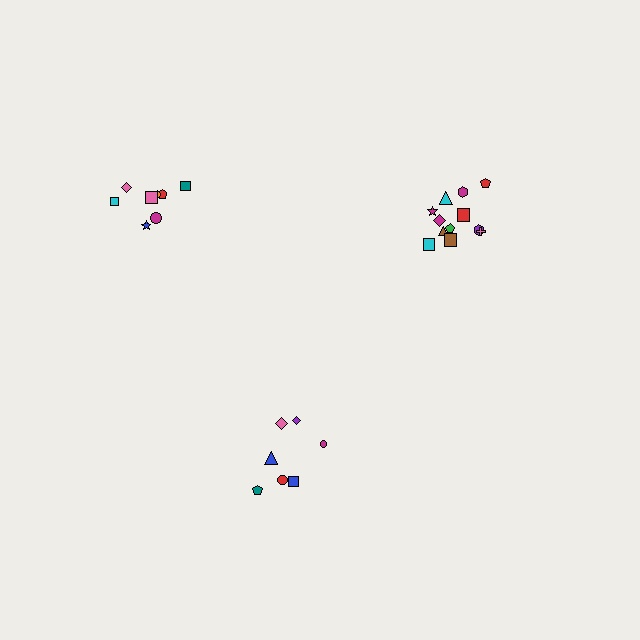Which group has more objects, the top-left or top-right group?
The top-right group.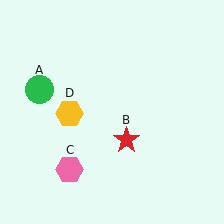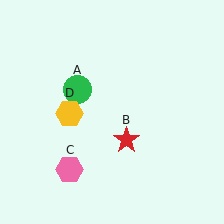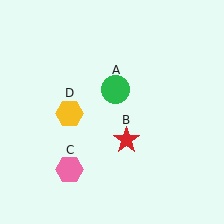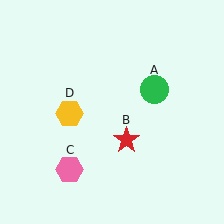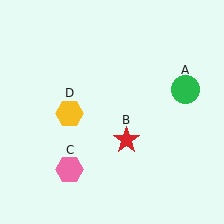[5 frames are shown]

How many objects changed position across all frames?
1 object changed position: green circle (object A).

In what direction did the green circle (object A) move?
The green circle (object A) moved right.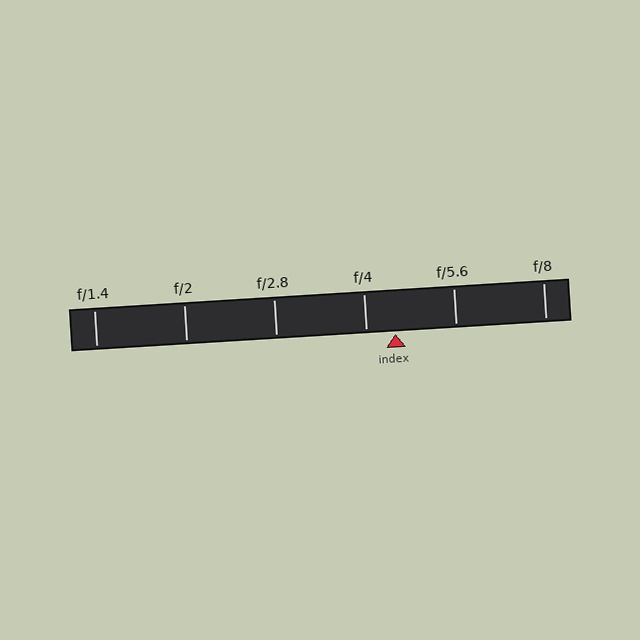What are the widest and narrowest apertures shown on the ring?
The widest aperture shown is f/1.4 and the narrowest is f/8.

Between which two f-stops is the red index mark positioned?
The index mark is between f/4 and f/5.6.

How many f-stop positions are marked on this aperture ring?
There are 6 f-stop positions marked.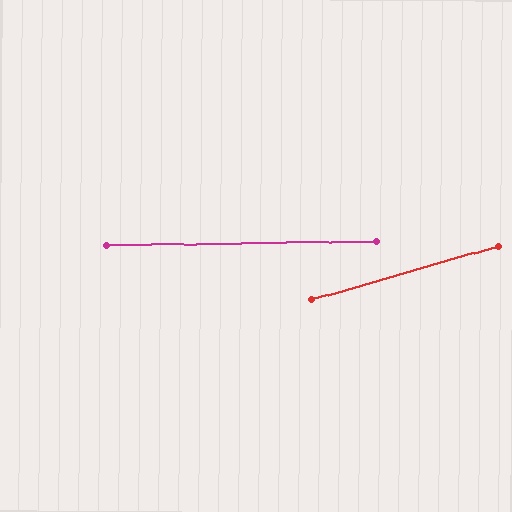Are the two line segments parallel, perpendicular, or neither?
Neither parallel nor perpendicular — they differ by about 15°.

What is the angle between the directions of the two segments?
Approximately 15 degrees.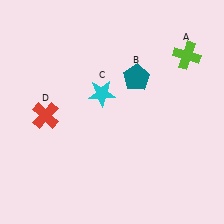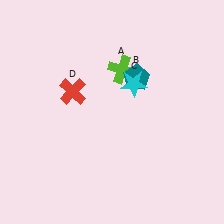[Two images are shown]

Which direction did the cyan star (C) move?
The cyan star (C) moved right.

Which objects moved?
The objects that moved are: the lime cross (A), the cyan star (C), the red cross (D).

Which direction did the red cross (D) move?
The red cross (D) moved right.